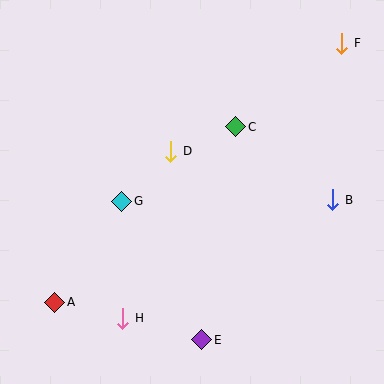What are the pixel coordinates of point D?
Point D is at (171, 151).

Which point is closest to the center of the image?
Point D at (171, 151) is closest to the center.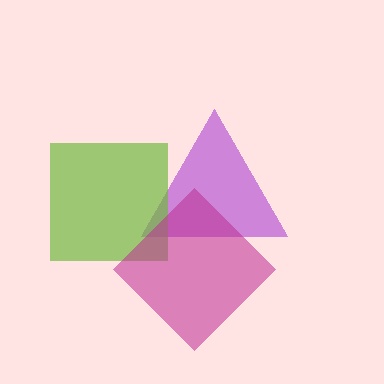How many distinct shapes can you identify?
There are 3 distinct shapes: a purple triangle, a lime square, a magenta diamond.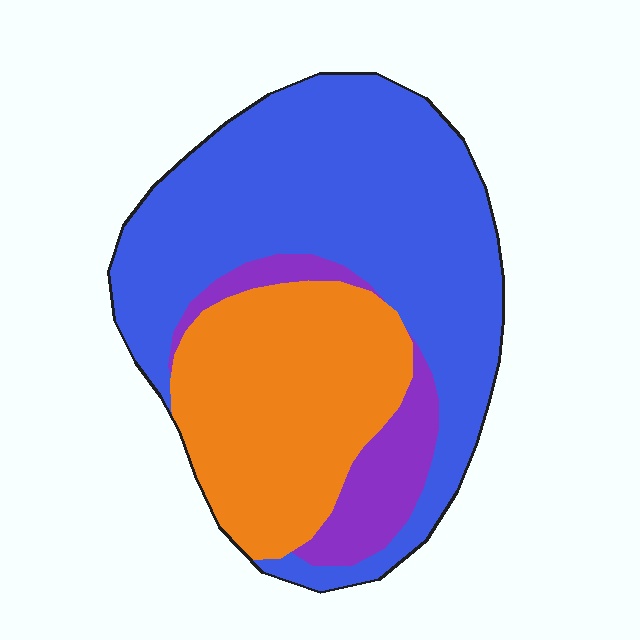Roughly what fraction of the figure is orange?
Orange takes up about one third (1/3) of the figure.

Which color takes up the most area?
Blue, at roughly 55%.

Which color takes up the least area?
Purple, at roughly 10%.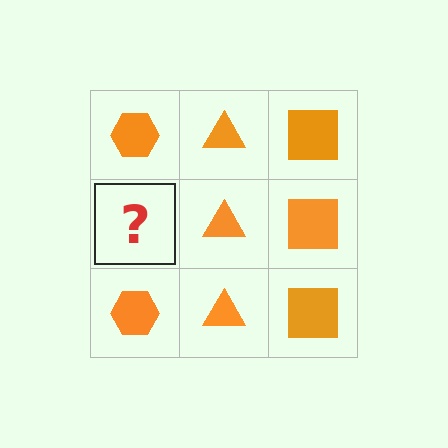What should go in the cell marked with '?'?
The missing cell should contain an orange hexagon.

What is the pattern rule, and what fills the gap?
The rule is that each column has a consistent shape. The gap should be filled with an orange hexagon.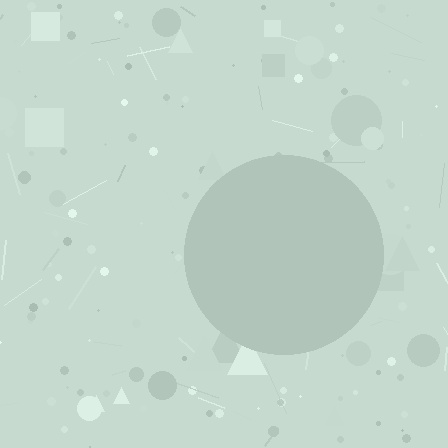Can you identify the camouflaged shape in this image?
The camouflaged shape is a circle.